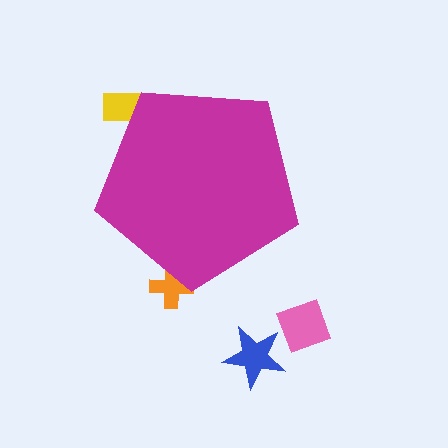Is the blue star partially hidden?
No, the blue star is fully visible.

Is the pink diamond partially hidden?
No, the pink diamond is fully visible.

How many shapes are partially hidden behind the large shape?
2 shapes are partially hidden.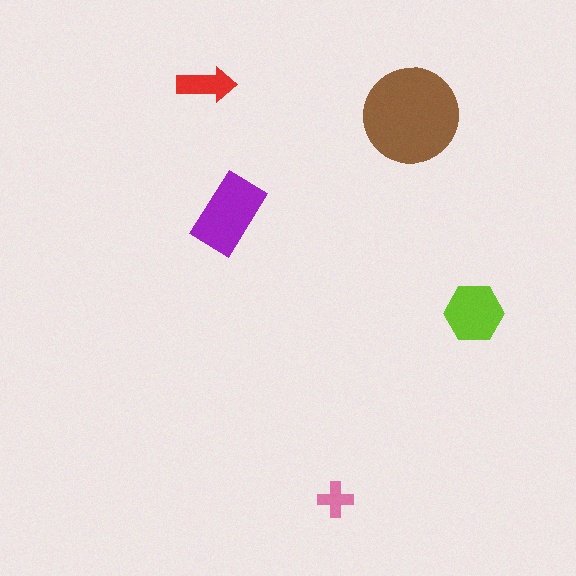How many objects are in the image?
There are 5 objects in the image.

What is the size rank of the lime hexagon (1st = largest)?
3rd.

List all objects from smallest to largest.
The pink cross, the red arrow, the lime hexagon, the purple rectangle, the brown circle.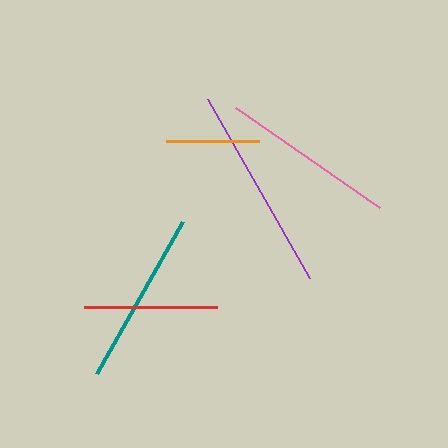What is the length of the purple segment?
The purple segment is approximately 206 pixels long.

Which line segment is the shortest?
The orange line is the shortest at approximately 93 pixels.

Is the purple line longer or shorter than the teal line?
The purple line is longer than the teal line.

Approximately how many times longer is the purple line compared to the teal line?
The purple line is approximately 1.2 times the length of the teal line.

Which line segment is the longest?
The purple line is the longest at approximately 206 pixels.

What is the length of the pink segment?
The pink segment is approximately 175 pixels long.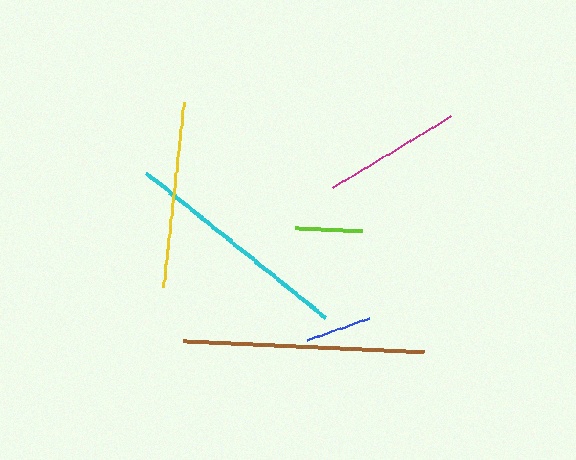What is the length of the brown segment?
The brown segment is approximately 241 pixels long.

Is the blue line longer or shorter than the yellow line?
The yellow line is longer than the blue line.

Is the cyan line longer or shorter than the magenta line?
The cyan line is longer than the magenta line.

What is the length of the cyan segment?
The cyan segment is approximately 230 pixels long.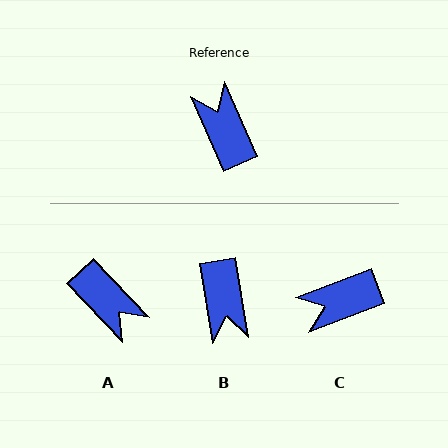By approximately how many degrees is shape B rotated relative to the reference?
Approximately 165 degrees counter-clockwise.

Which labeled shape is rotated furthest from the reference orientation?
B, about 165 degrees away.